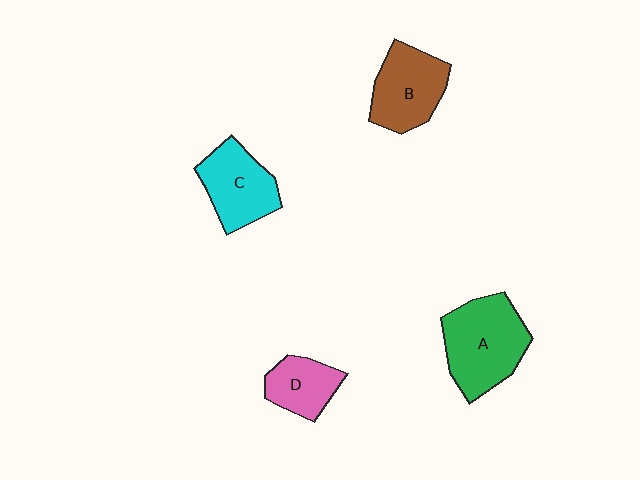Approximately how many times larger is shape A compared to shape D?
Approximately 1.9 times.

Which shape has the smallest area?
Shape D (pink).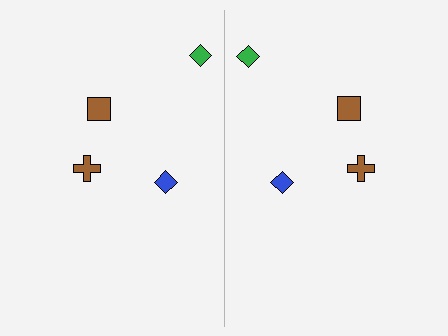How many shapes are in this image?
There are 8 shapes in this image.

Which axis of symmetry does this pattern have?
The pattern has a vertical axis of symmetry running through the center of the image.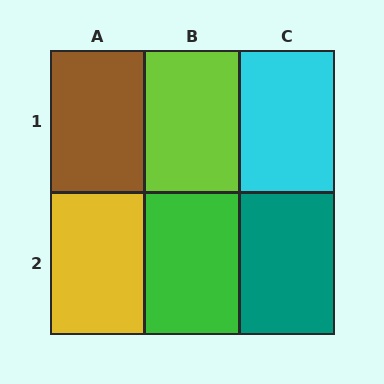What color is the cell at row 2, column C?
Teal.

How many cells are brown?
1 cell is brown.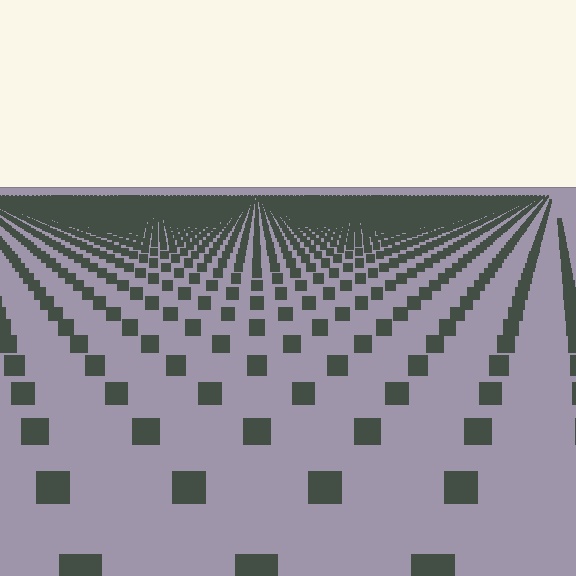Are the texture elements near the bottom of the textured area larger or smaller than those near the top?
Larger. Near the bottom, elements are closer to the viewer and appear at a bigger on-screen size.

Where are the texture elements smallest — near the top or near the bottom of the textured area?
Near the top.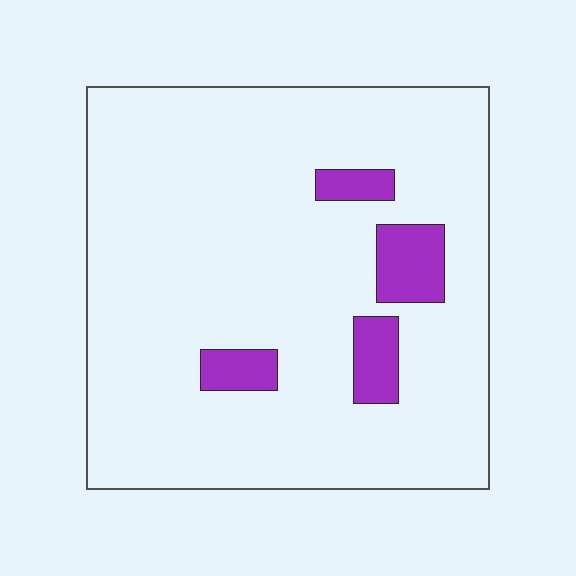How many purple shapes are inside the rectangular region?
4.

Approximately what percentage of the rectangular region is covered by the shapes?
Approximately 10%.